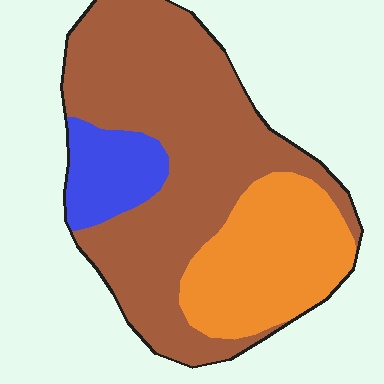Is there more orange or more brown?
Brown.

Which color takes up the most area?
Brown, at roughly 60%.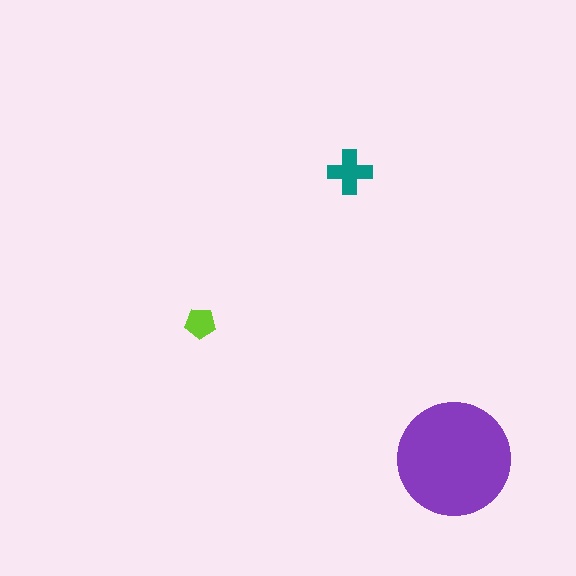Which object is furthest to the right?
The purple circle is rightmost.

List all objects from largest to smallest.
The purple circle, the teal cross, the lime pentagon.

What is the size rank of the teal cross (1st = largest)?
2nd.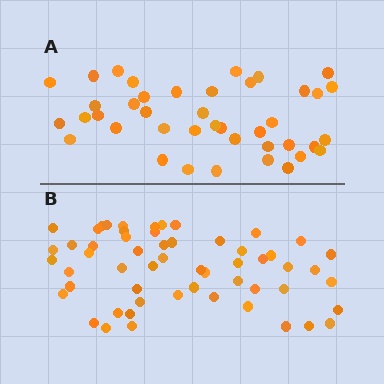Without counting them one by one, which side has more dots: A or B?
Region B (the bottom region) has more dots.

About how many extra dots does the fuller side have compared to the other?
Region B has approximately 15 more dots than region A.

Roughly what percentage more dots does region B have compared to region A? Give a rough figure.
About 35% more.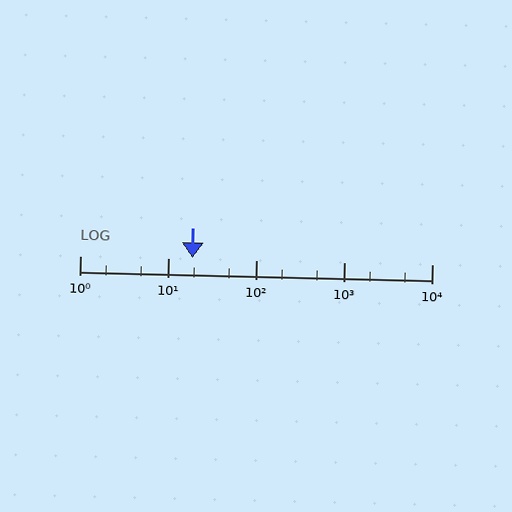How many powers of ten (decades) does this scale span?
The scale spans 4 decades, from 1 to 10000.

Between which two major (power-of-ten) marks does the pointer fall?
The pointer is between 10 and 100.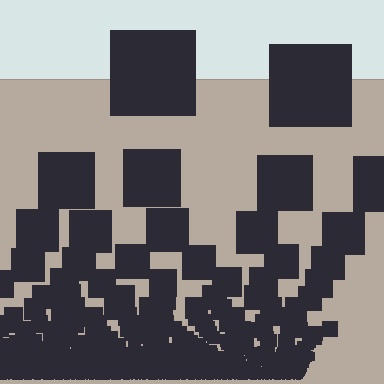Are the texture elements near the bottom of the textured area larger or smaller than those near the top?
Smaller. The gradient is inverted — elements near the bottom are smaller and denser.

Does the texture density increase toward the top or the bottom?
Density increases toward the bottom.